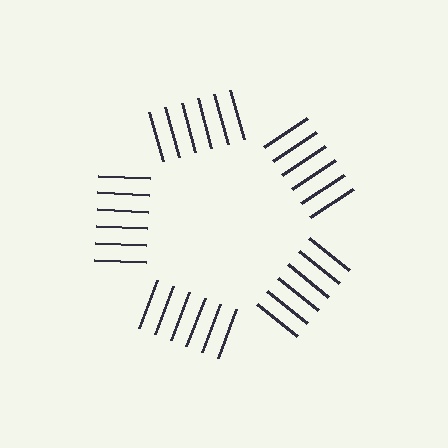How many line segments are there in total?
30 — 6 along each of the 5 edges.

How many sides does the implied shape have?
5 sides — the line-ends trace a pentagon.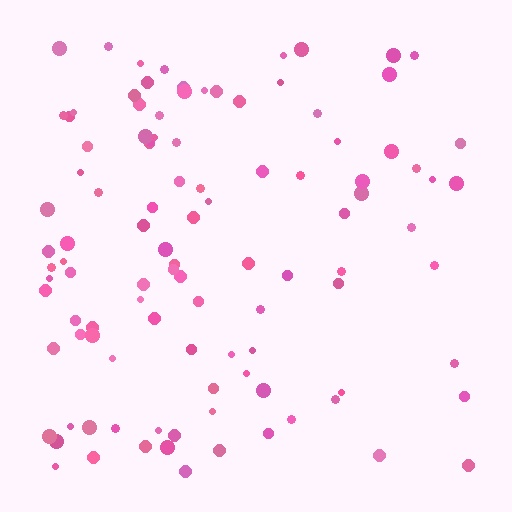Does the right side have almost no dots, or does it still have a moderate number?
Still a moderate number, just noticeably fewer than the left.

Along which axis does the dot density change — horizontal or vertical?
Horizontal.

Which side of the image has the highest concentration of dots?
The left.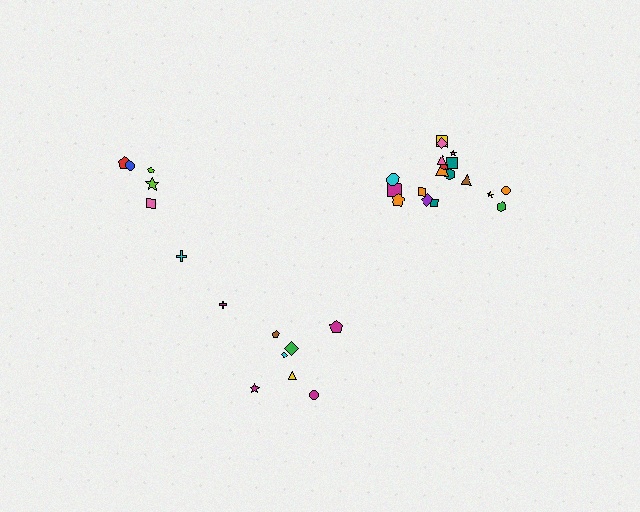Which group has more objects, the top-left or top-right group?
The top-right group.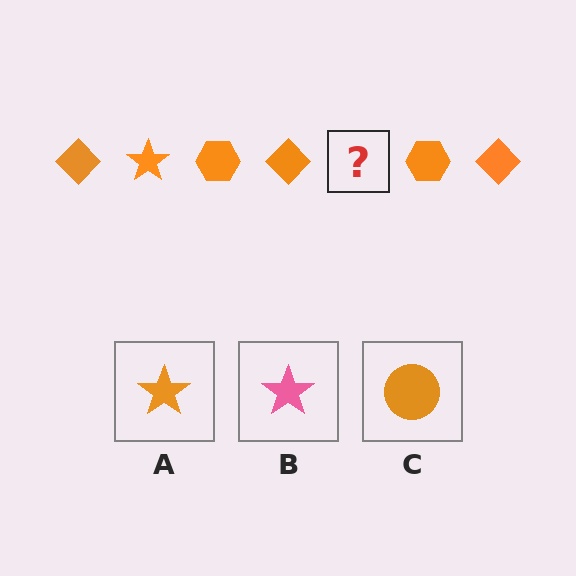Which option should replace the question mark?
Option A.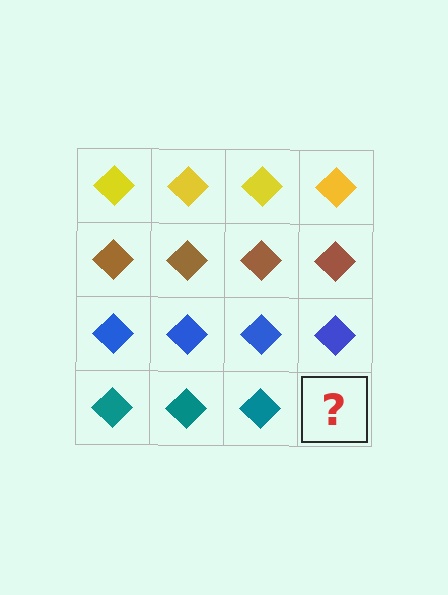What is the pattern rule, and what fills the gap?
The rule is that each row has a consistent color. The gap should be filled with a teal diamond.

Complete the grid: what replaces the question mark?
The question mark should be replaced with a teal diamond.